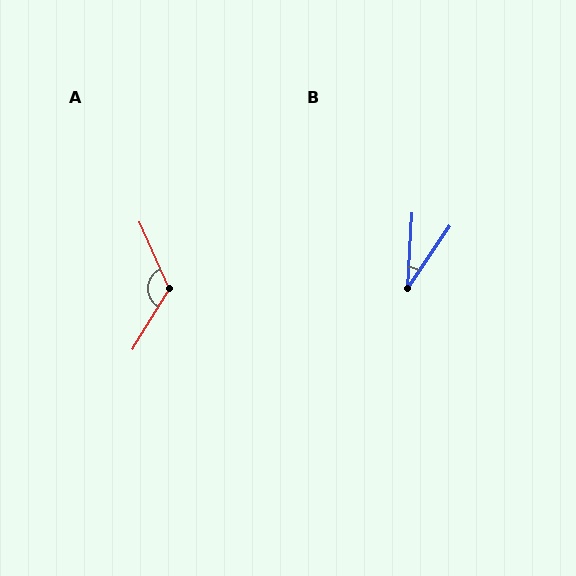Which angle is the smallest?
B, at approximately 31 degrees.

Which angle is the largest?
A, at approximately 125 degrees.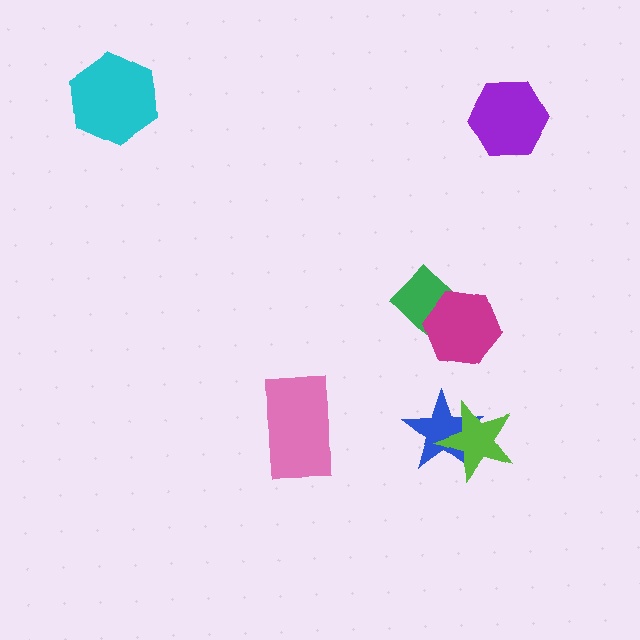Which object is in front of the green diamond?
The magenta hexagon is in front of the green diamond.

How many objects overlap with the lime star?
1 object overlaps with the lime star.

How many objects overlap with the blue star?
1 object overlaps with the blue star.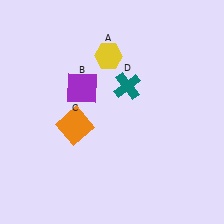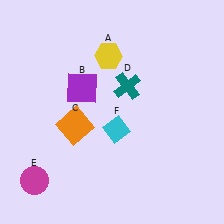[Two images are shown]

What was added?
A magenta circle (E), a cyan diamond (F) were added in Image 2.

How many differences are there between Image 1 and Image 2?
There are 2 differences between the two images.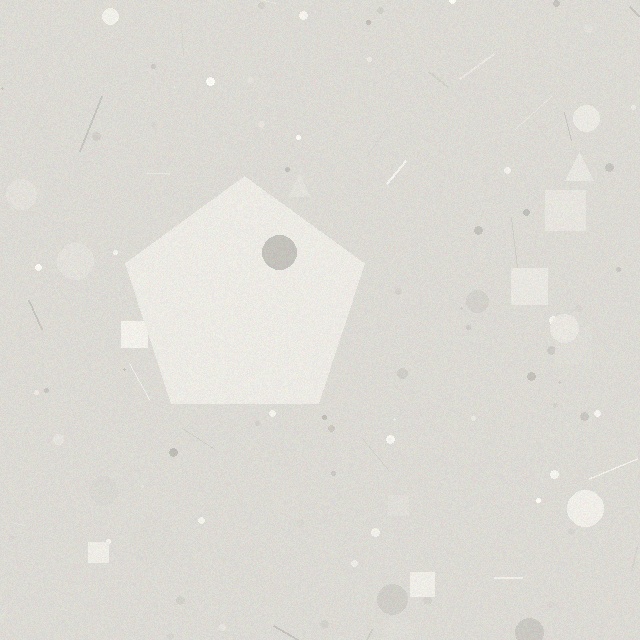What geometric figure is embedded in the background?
A pentagon is embedded in the background.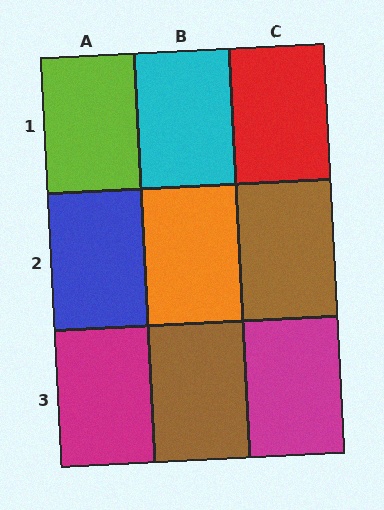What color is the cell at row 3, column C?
Magenta.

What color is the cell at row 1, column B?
Cyan.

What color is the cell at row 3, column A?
Magenta.